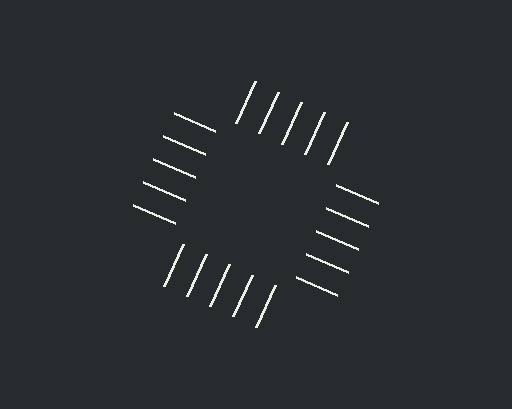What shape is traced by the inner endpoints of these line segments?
An illusory square — the line segments terminate on its edges but no continuous stroke is drawn.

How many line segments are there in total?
20 — 5 along each of the 4 edges.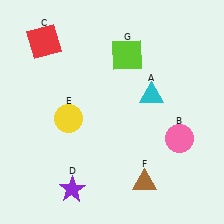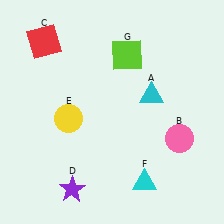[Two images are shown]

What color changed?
The triangle (F) changed from brown in Image 1 to cyan in Image 2.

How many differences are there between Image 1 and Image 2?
There is 1 difference between the two images.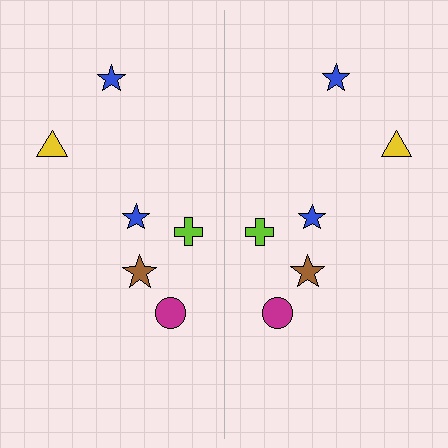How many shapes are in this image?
There are 12 shapes in this image.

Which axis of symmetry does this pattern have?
The pattern has a vertical axis of symmetry running through the center of the image.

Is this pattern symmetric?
Yes, this pattern has bilateral (reflection) symmetry.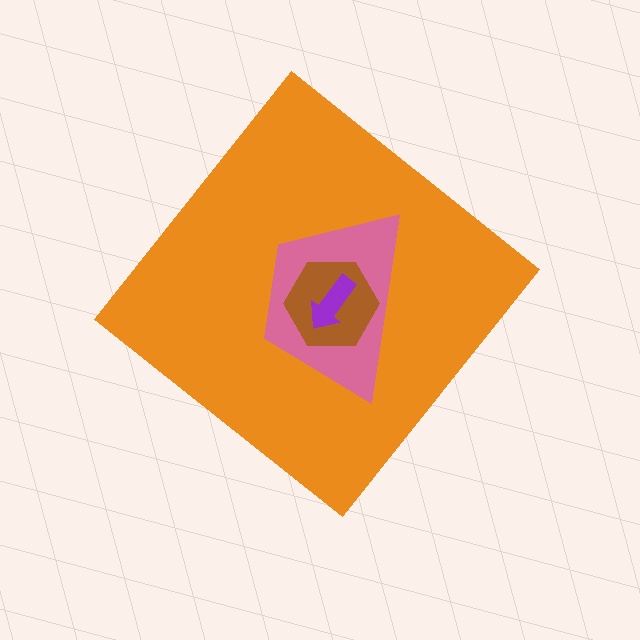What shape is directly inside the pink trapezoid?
The brown hexagon.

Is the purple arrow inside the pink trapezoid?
Yes.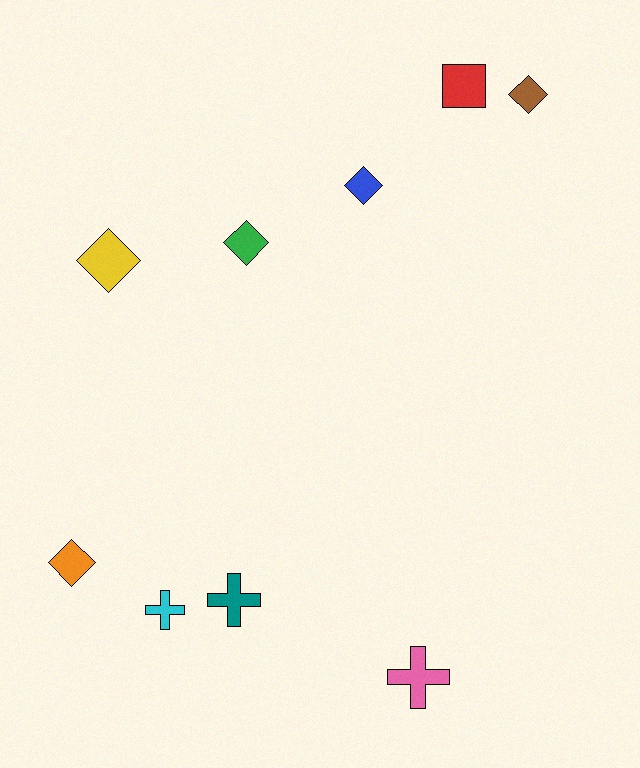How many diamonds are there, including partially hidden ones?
There are 5 diamonds.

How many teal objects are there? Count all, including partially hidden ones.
There is 1 teal object.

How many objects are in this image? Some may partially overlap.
There are 9 objects.